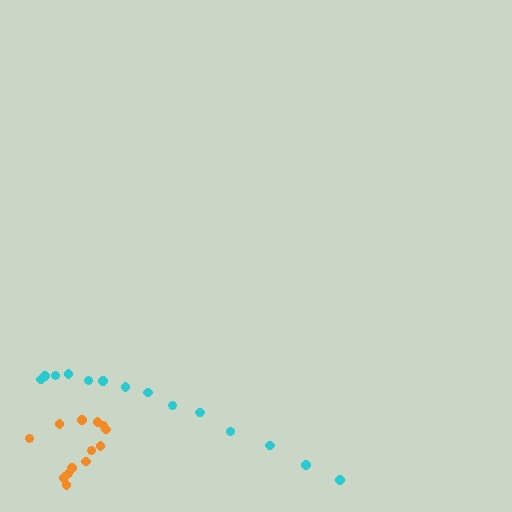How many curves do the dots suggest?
There are 2 distinct paths.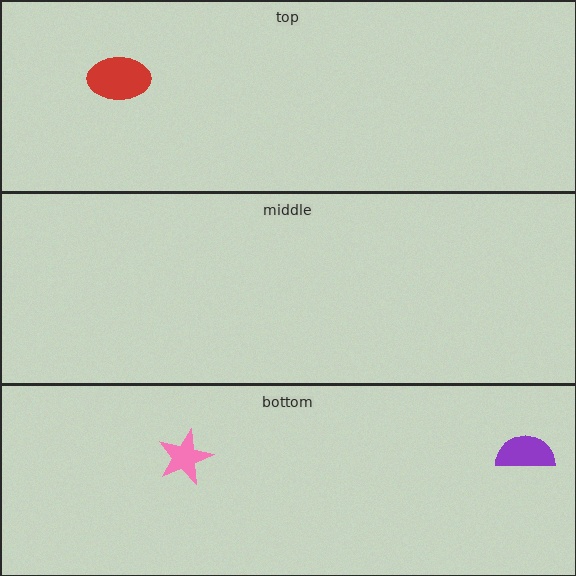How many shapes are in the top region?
1.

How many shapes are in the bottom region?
2.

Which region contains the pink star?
The bottom region.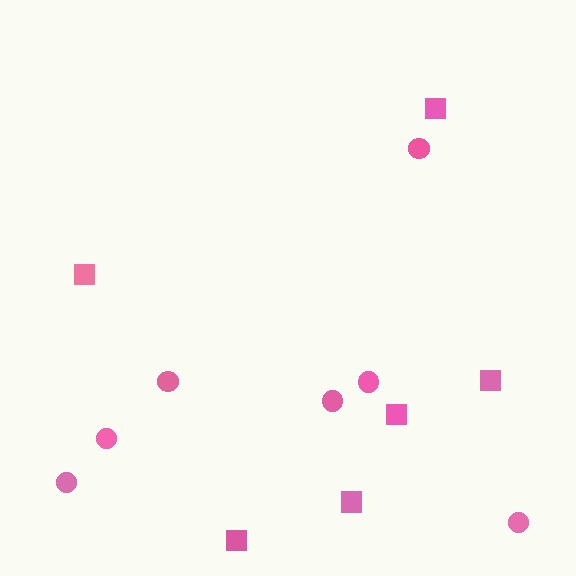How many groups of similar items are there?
There are 2 groups: one group of squares (6) and one group of circles (7).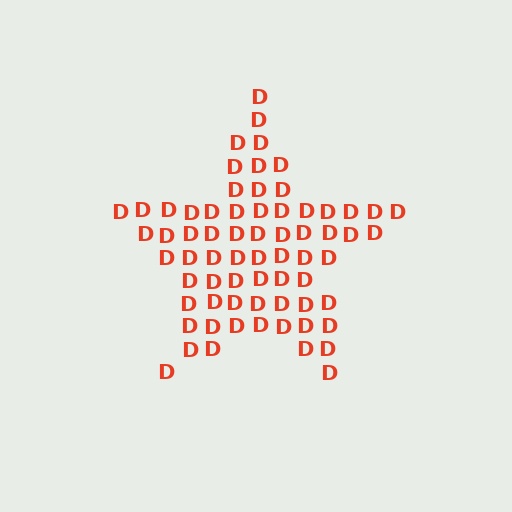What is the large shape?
The large shape is a star.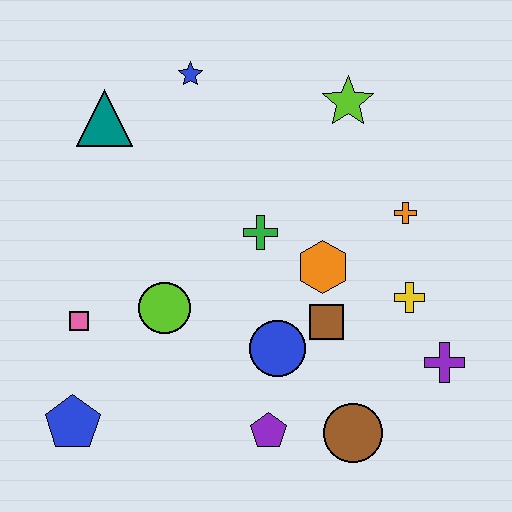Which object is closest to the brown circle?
The purple pentagon is closest to the brown circle.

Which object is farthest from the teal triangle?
The purple cross is farthest from the teal triangle.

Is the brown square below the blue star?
Yes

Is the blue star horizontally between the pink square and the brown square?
Yes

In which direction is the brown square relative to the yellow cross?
The brown square is to the left of the yellow cross.